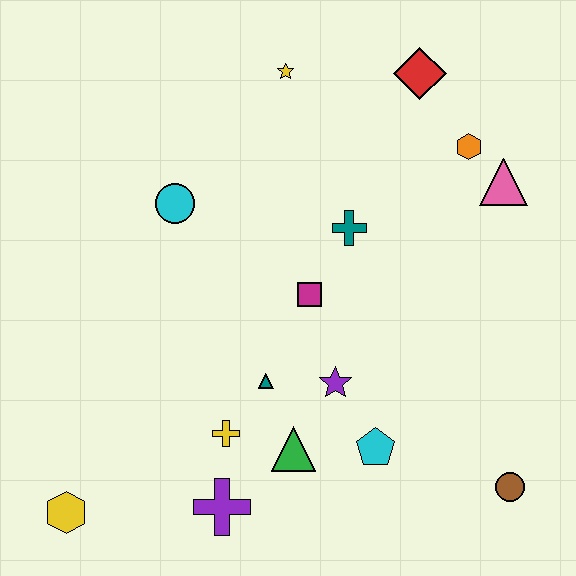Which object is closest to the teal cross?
The magenta square is closest to the teal cross.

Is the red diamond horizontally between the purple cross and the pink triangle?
Yes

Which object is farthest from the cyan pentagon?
The yellow star is farthest from the cyan pentagon.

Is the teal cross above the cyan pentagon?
Yes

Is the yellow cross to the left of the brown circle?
Yes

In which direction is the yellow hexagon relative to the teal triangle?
The yellow hexagon is to the left of the teal triangle.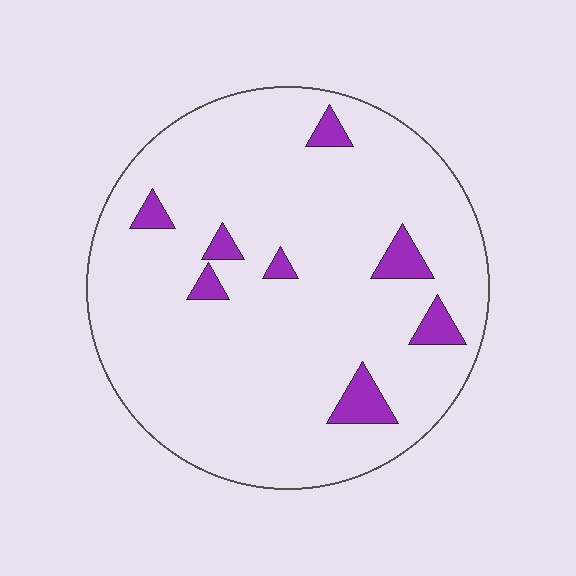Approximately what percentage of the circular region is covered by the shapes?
Approximately 10%.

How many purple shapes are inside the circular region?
8.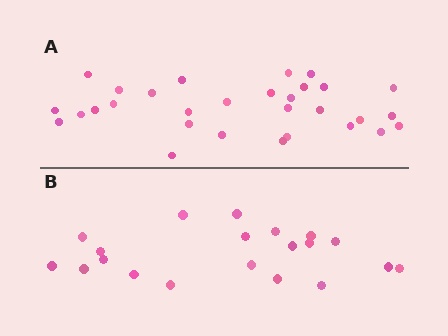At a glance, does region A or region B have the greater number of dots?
Region A (the top region) has more dots.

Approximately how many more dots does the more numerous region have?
Region A has roughly 10 or so more dots than region B.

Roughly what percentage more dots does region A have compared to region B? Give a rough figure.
About 50% more.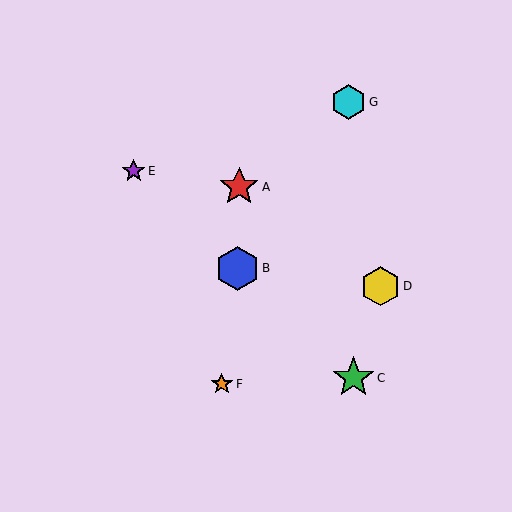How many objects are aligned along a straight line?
3 objects (B, C, E) are aligned along a straight line.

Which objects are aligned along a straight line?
Objects B, C, E are aligned along a straight line.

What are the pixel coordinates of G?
Object G is at (348, 102).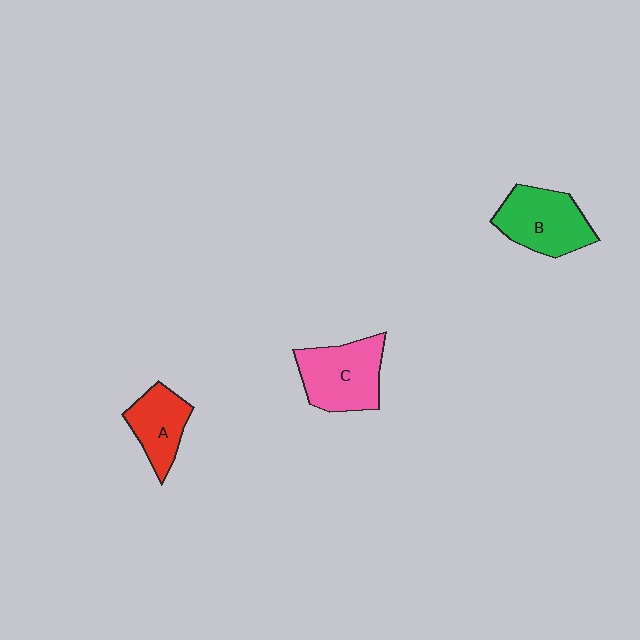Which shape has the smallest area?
Shape A (red).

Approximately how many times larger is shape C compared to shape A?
Approximately 1.4 times.